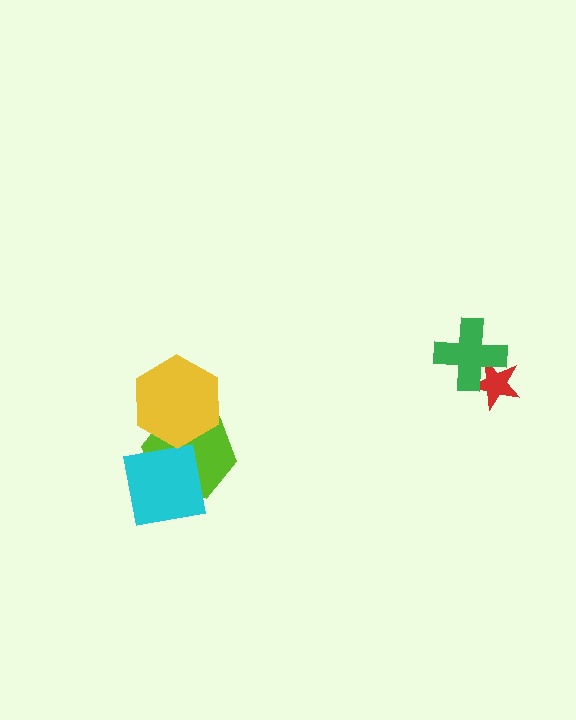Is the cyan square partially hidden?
Yes, it is partially covered by another shape.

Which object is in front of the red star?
The green cross is in front of the red star.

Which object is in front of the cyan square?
The yellow hexagon is in front of the cyan square.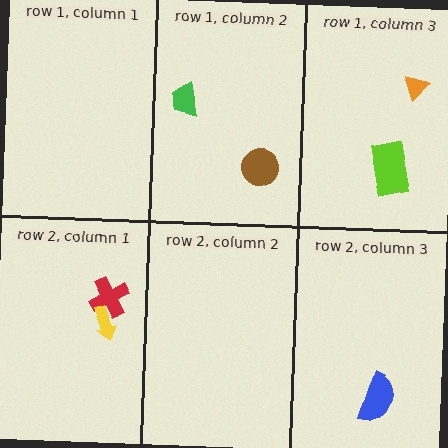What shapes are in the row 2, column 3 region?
The blue semicircle.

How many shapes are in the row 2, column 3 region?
1.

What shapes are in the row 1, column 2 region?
The green trapezoid, the brown circle.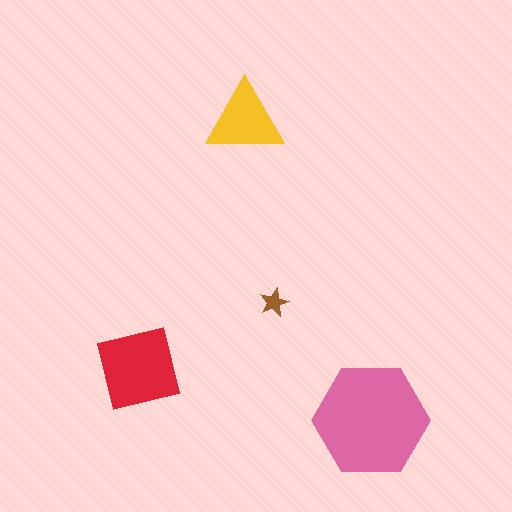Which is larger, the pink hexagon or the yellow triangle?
The pink hexagon.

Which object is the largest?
The pink hexagon.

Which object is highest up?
The yellow triangle is topmost.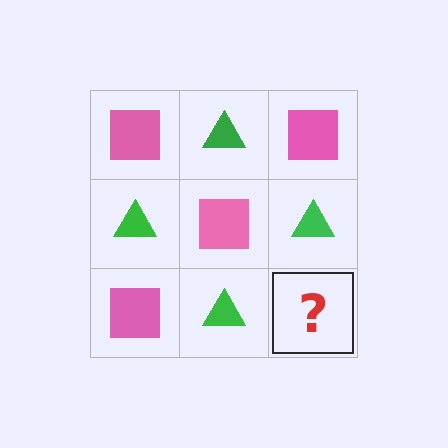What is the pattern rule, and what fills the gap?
The rule is that it alternates pink square and green triangle in a checkerboard pattern. The gap should be filled with a pink square.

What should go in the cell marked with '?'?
The missing cell should contain a pink square.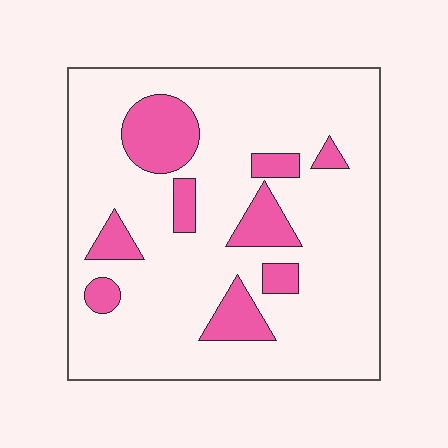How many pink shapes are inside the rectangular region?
9.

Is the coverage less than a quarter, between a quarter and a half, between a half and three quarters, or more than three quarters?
Less than a quarter.